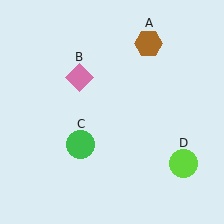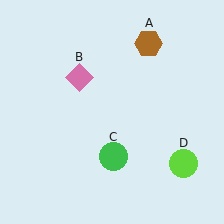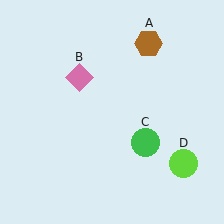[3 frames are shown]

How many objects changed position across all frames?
1 object changed position: green circle (object C).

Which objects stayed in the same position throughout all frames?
Brown hexagon (object A) and pink diamond (object B) and lime circle (object D) remained stationary.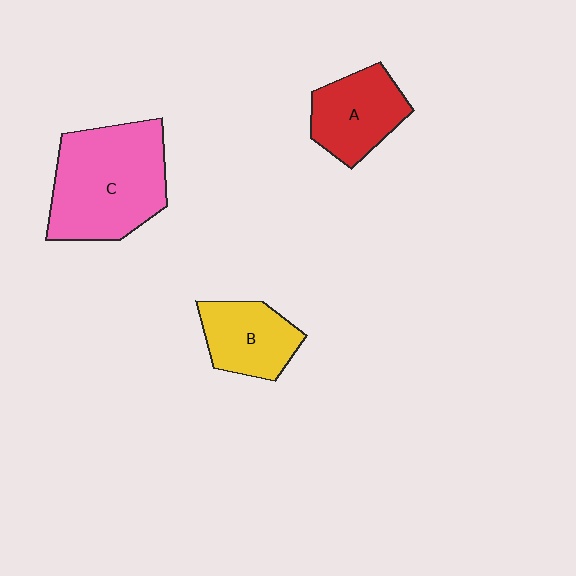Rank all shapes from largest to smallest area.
From largest to smallest: C (pink), A (red), B (yellow).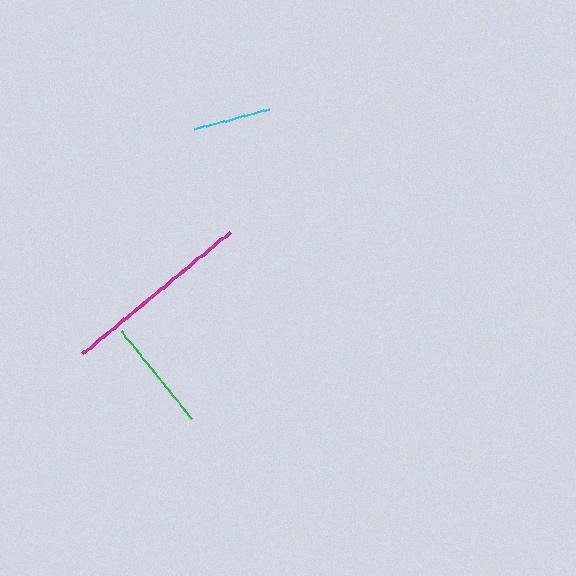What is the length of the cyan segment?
The cyan segment is approximately 78 pixels long.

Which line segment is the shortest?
The cyan line is the shortest at approximately 78 pixels.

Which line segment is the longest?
The magenta line is the longest at approximately 191 pixels.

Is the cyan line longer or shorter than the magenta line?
The magenta line is longer than the cyan line.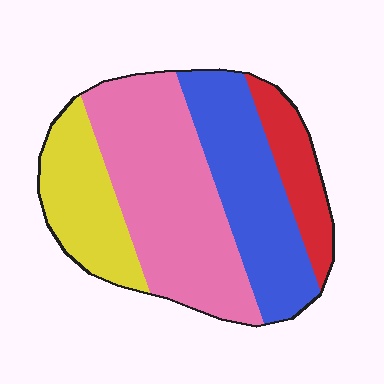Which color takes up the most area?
Pink, at roughly 40%.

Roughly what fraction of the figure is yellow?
Yellow takes up about one fifth (1/5) of the figure.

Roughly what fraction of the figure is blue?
Blue takes up between a sixth and a third of the figure.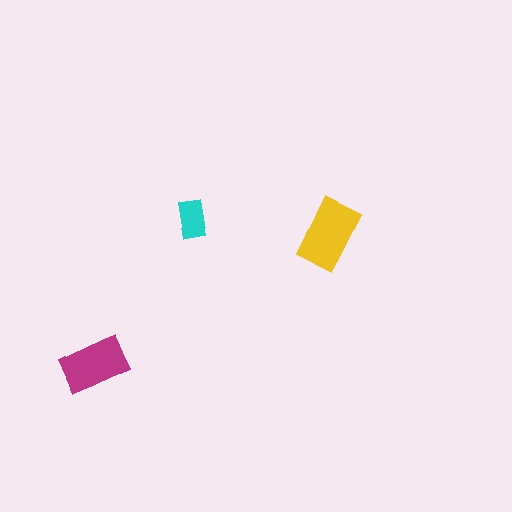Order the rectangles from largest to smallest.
the yellow one, the magenta one, the cyan one.